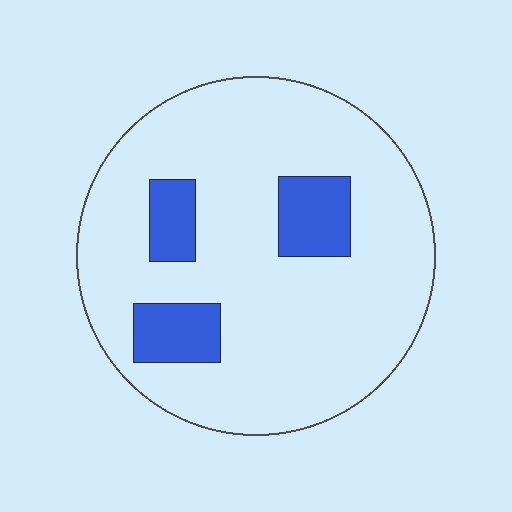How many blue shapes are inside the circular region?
3.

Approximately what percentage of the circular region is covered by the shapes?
Approximately 15%.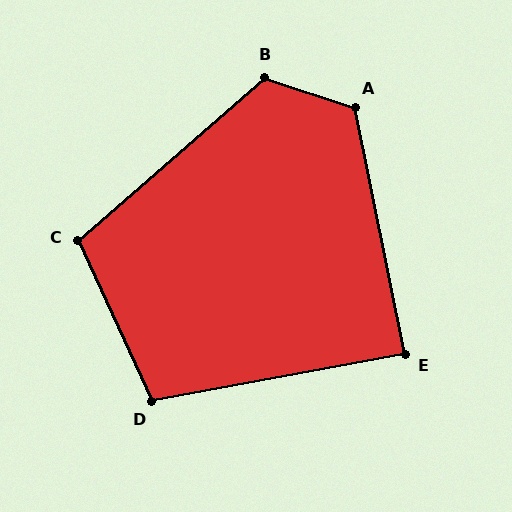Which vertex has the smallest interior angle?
E, at approximately 89 degrees.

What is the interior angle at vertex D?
Approximately 104 degrees (obtuse).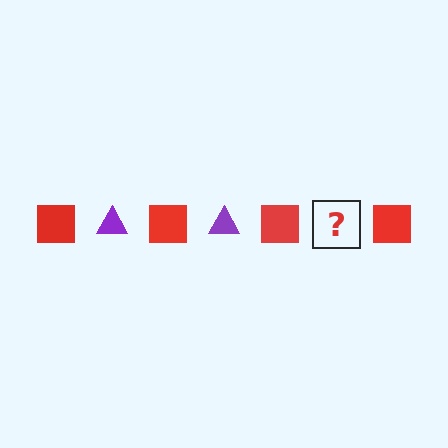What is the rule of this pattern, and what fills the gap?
The rule is that the pattern alternates between red square and purple triangle. The gap should be filled with a purple triangle.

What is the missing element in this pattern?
The missing element is a purple triangle.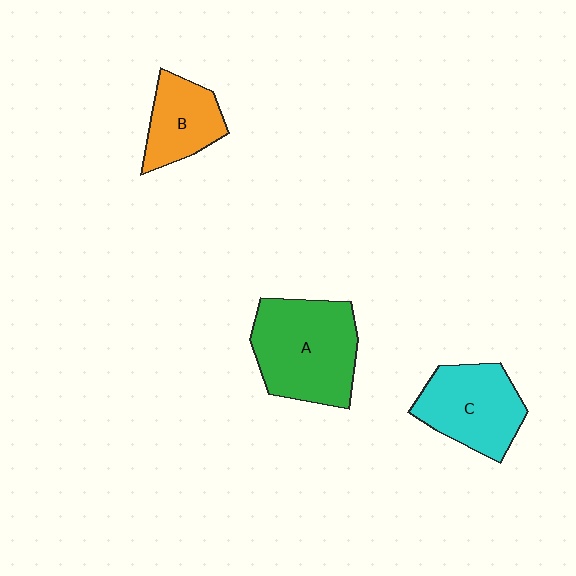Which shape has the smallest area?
Shape B (orange).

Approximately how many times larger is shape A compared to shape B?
Approximately 1.8 times.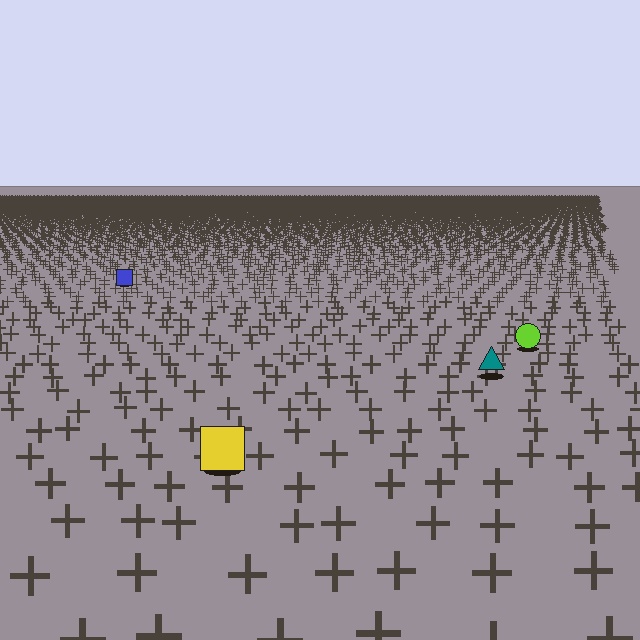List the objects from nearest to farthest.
From nearest to farthest: the yellow square, the teal triangle, the lime circle, the blue square.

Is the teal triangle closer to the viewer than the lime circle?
Yes. The teal triangle is closer — you can tell from the texture gradient: the ground texture is coarser near it.